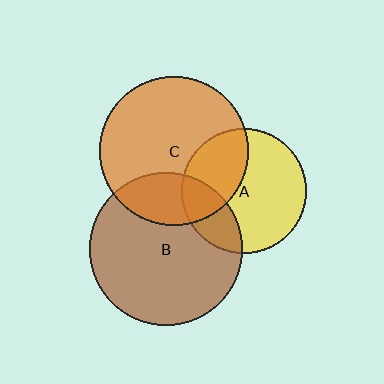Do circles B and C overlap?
Yes.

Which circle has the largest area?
Circle B (brown).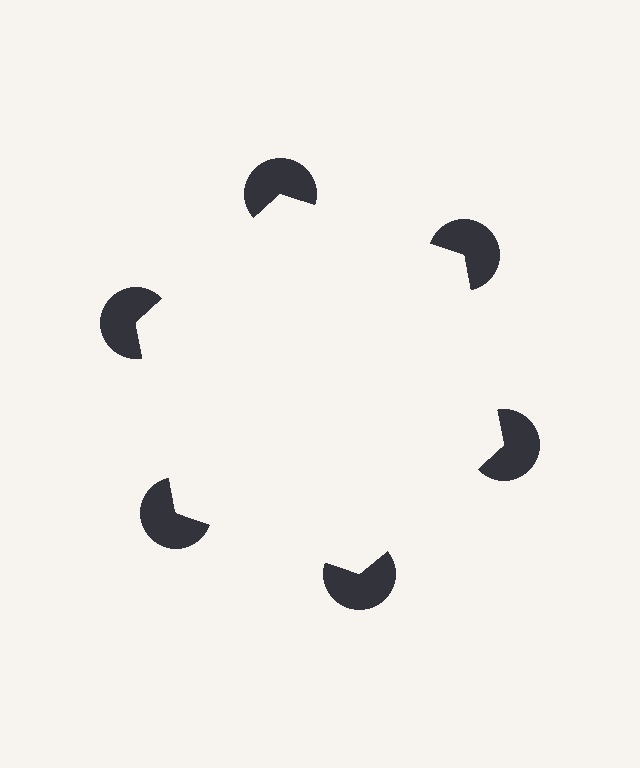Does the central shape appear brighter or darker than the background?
It typically appears slightly brighter than the background, even though no actual brightness change is drawn.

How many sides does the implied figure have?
6 sides.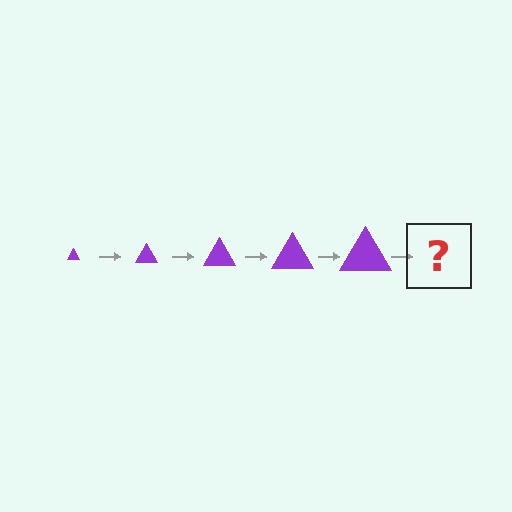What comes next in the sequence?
The next element should be a purple triangle, larger than the previous one.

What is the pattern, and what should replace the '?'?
The pattern is that the triangle gets progressively larger each step. The '?' should be a purple triangle, larger than the previous one.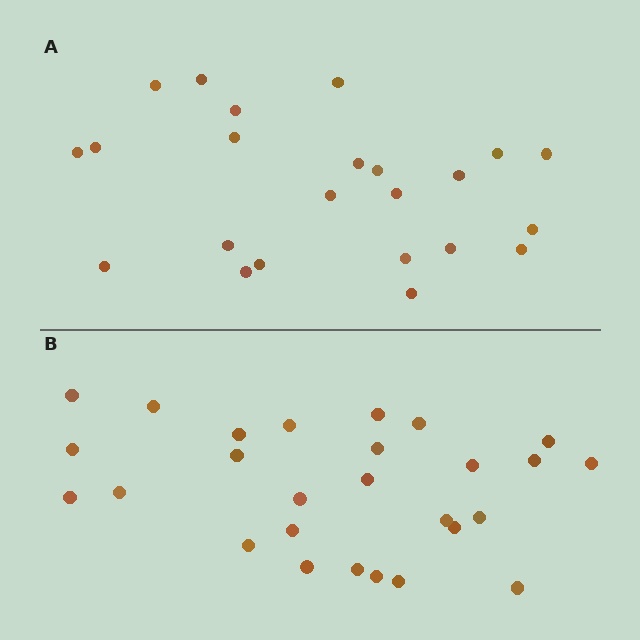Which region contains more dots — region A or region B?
Region B (the bottom region) has more dots.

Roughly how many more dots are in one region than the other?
Region B has about 4 more dots than region A.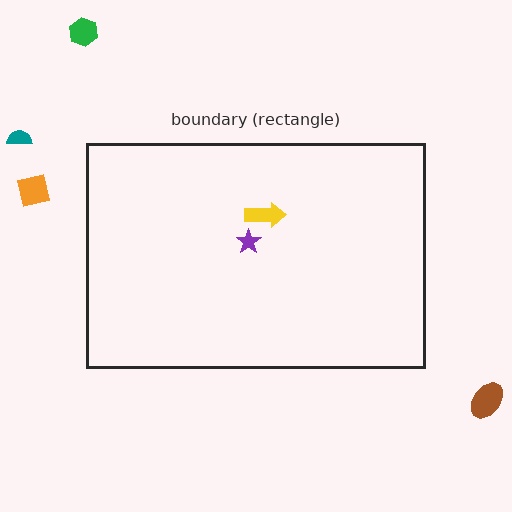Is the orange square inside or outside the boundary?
Outside.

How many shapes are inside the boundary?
2 inside, 4 outside.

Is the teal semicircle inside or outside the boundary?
Outside.